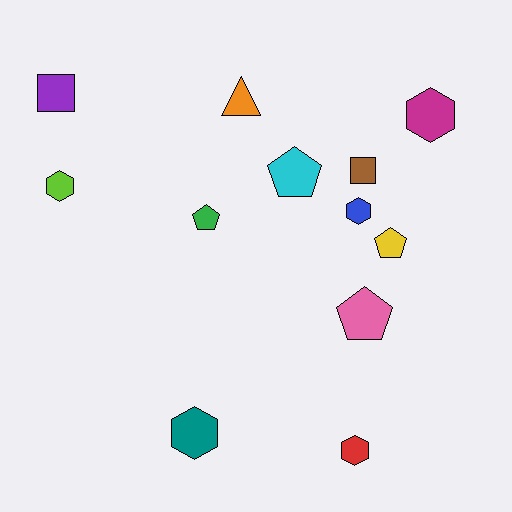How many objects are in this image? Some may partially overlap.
There are 12 objects.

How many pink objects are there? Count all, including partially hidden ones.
There is 1 pink object.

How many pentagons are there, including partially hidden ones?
There are 4 pentagons.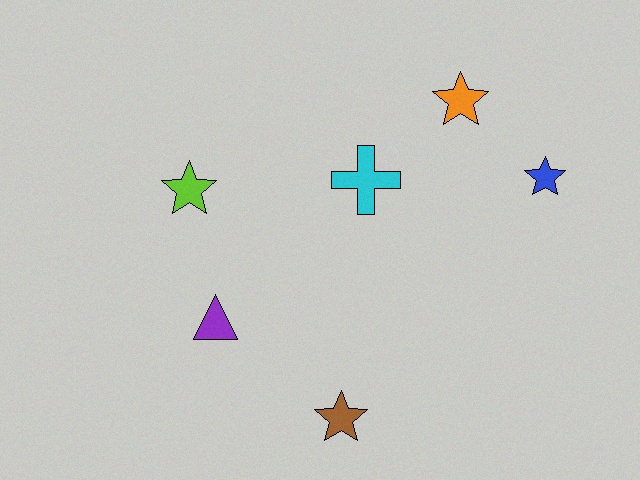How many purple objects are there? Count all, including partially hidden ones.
There is 1 purple object.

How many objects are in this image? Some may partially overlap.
There are 6 objects.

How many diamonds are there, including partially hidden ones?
There are no diamonds.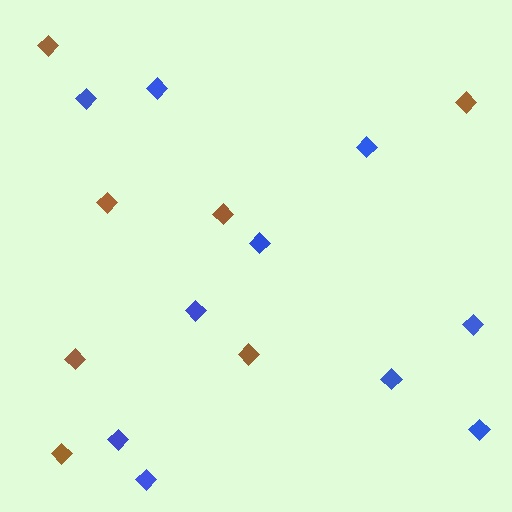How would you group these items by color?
There are 2 groups: one group of blue diamonds (10) and one group of brown diamonds (7).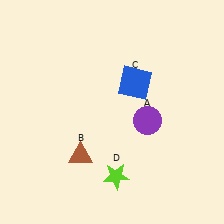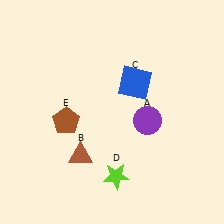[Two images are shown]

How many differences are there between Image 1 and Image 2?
There is 1 difference between the two images.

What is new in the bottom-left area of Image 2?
A brown pentagon (E) was added in the bottom-left area of Image 2.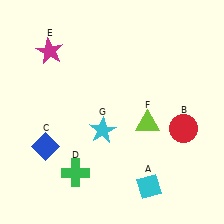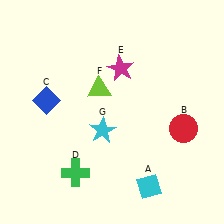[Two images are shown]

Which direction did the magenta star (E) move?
The magenta star (E) moved right.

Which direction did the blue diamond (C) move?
The blue diamond (C) moved up.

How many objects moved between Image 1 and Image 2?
3 objects moved between the two images.